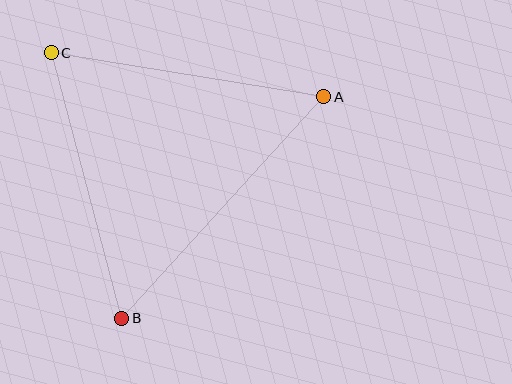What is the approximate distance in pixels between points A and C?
The distance between A and C is approximately 276 pixels.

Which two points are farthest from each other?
Points A and B are farthest from each other.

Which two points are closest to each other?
Points B and C are closest to each other.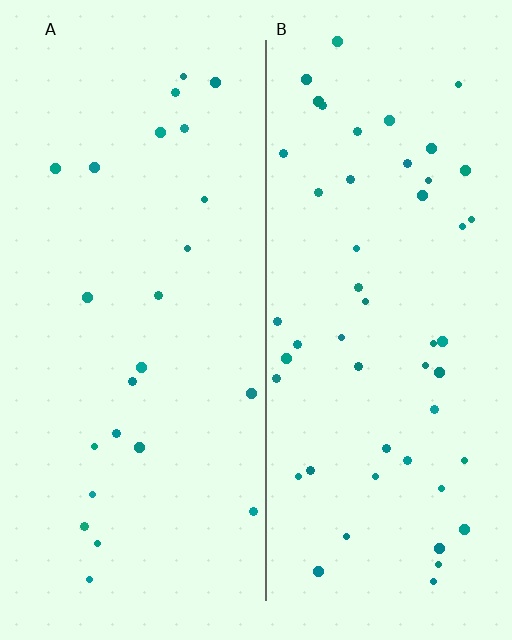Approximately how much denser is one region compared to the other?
Approximately 2.2× — region B over region A.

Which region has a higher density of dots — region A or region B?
B (the right).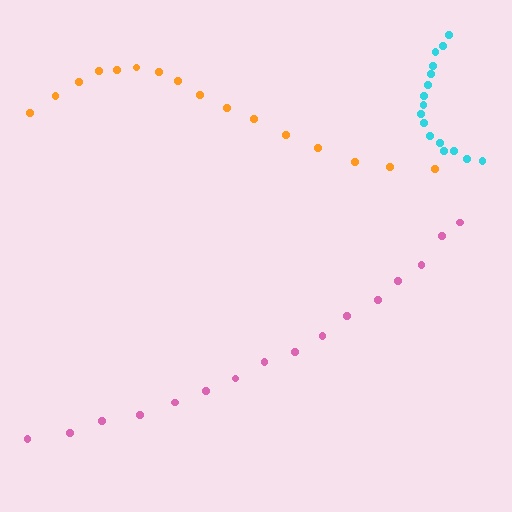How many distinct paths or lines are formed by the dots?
There are 3 distinct paths.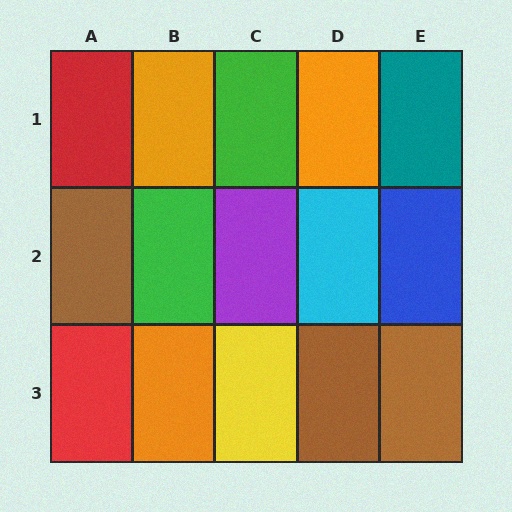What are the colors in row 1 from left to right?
Red, orange, green, orange, teal.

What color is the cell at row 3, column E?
Brown.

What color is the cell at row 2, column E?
Blue.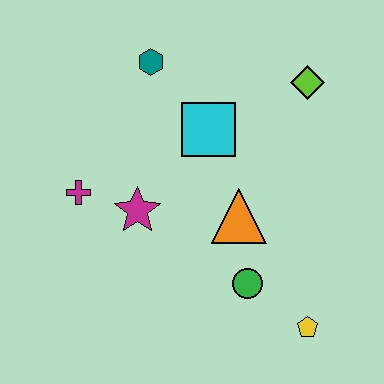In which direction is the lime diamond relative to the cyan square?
The lime diamond is to the right of the cyan square.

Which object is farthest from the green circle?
The teal hexagon is farthest from the green circle.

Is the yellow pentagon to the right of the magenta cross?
Yes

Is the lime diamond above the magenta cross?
Yes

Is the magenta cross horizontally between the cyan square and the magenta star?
No